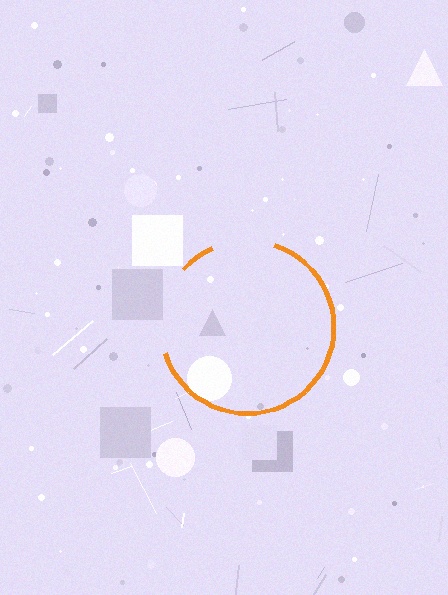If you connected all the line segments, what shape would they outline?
They would outline a circle.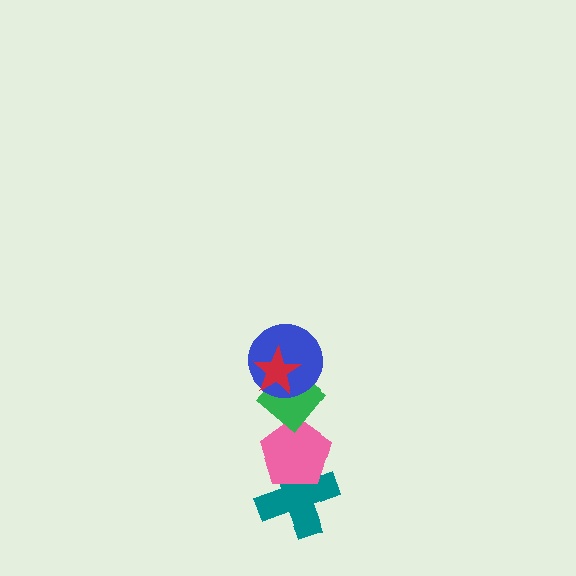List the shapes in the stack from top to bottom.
From top to bottom: the red star, the blue circle, the green diamond, the pink pentagon, the teal cross.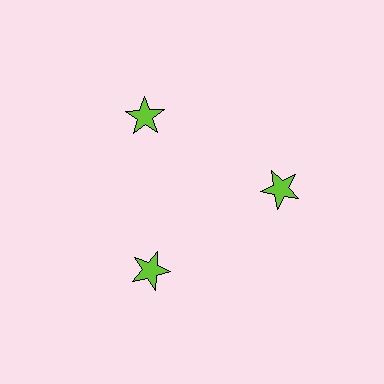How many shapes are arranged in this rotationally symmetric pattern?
There are 3 shapes, arranged in 3 groups of 1.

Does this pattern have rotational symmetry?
Yes, this pattern has 3-fold rotational symmetry. It looks the same after rotating 120 degrees around the center.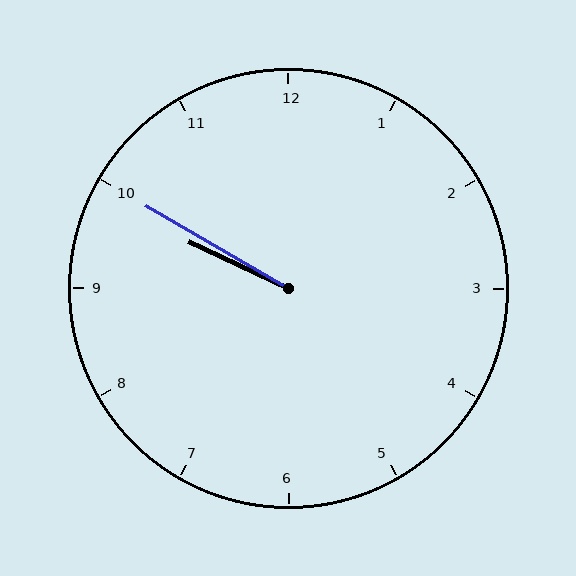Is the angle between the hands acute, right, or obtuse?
It is acute.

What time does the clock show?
9:50.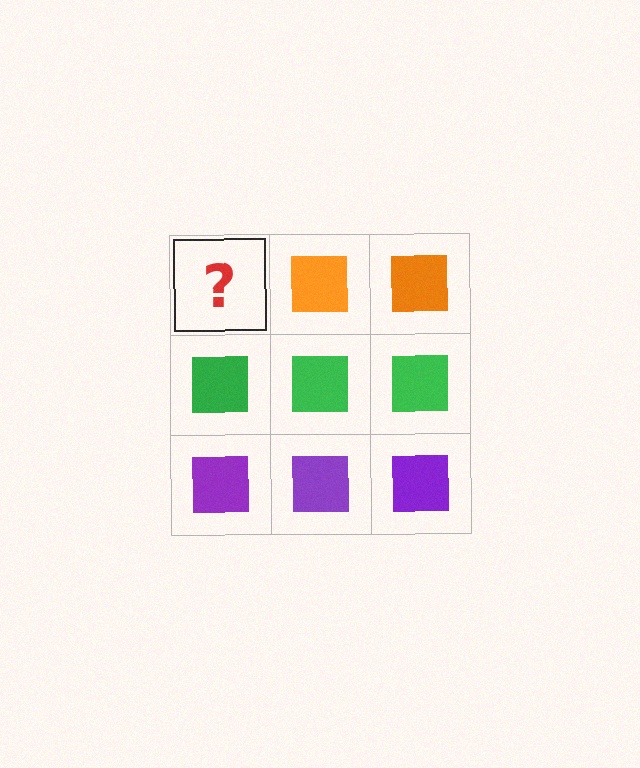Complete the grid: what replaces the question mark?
The question mark should be replaced with an orange square.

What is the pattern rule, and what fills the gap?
The rule is that each row has a consistent color. The gap should be filled with an orange square.